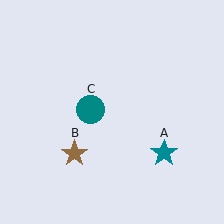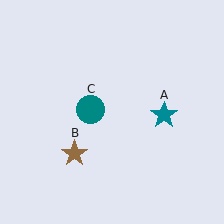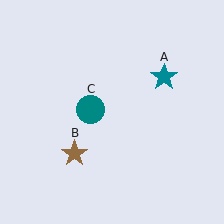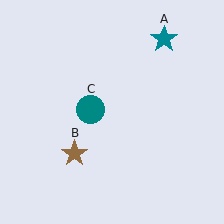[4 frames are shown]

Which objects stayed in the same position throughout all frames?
Brown star (object B) and teal circle (object C) remained stationary.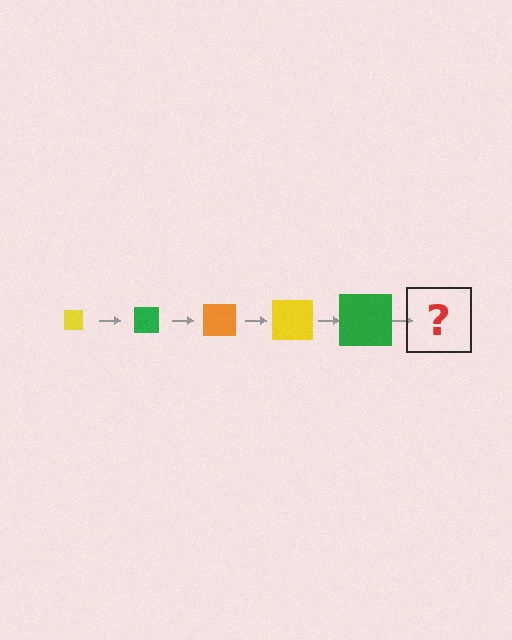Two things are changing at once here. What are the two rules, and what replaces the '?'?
The two rules are that the square grows larger each step and the color cycles through yellow, green, and orange. The '?' should be an orange square, larger than the previous one.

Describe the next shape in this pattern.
It should be an orange square, larger than the previous one.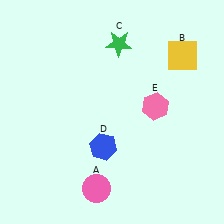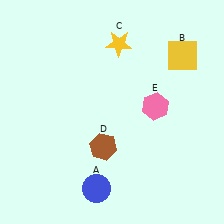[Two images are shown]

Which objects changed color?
A changed from pink to blue. C changed from green to yellow. D changed from blue to brown.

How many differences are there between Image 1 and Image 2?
There are 3 differences between the two images.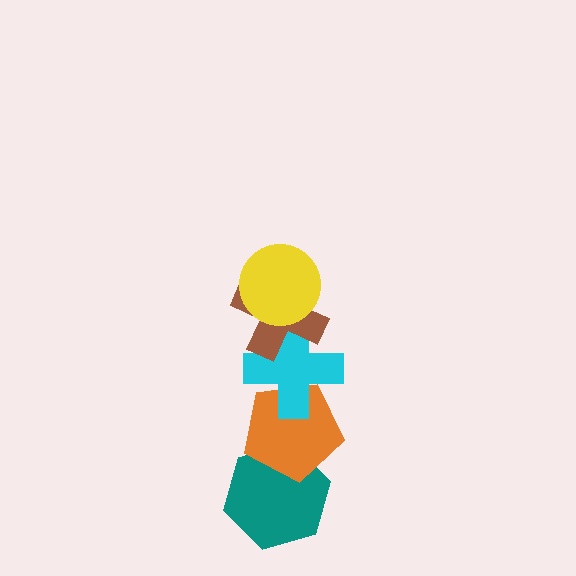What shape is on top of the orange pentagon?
The cyan cross is on top of the orange pentagon.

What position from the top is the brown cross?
The brown cross is 2nd from the top.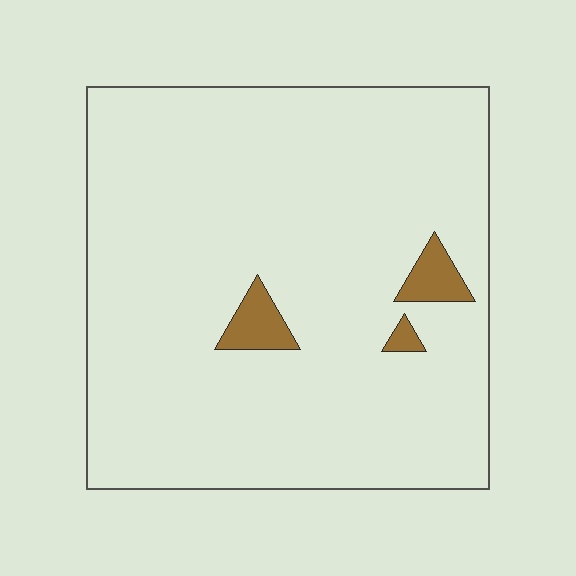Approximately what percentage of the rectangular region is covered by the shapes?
Approximately 5%.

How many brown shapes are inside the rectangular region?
3.